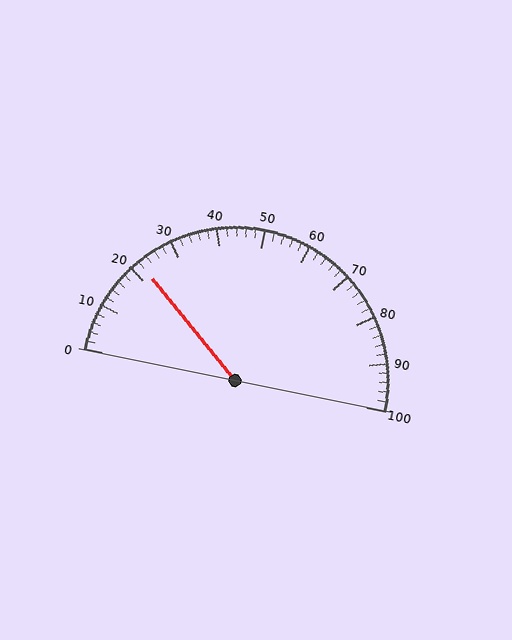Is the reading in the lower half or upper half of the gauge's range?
The reading is in the lower half of the range (0 to 100).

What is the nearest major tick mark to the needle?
The nearest major tick mark is 20.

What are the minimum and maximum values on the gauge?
The gauge ranges from 0 to 100.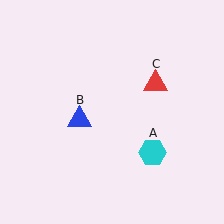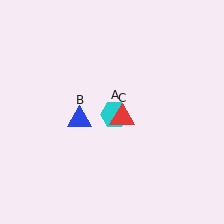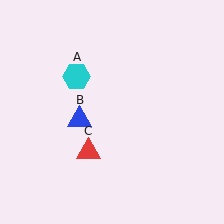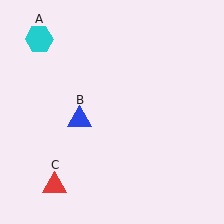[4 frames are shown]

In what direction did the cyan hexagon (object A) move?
The cyan hexagon (object A) moved up and to the left.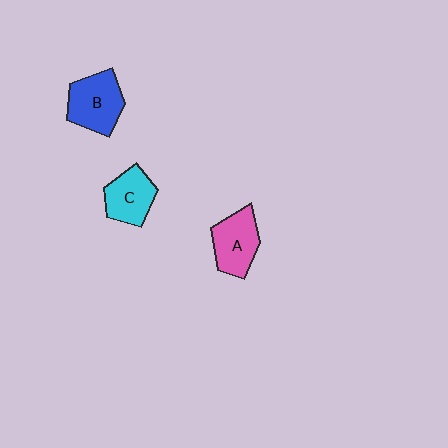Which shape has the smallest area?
Shape C (cyan).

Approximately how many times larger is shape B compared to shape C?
Approximately 1.3 times.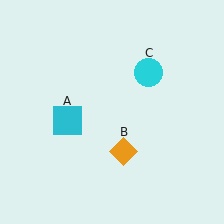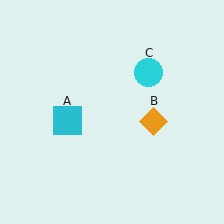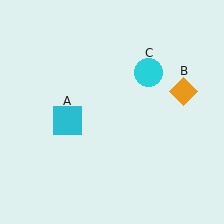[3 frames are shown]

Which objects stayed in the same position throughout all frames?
Cyan square (object A) and cyan circle (object C) remained stationary.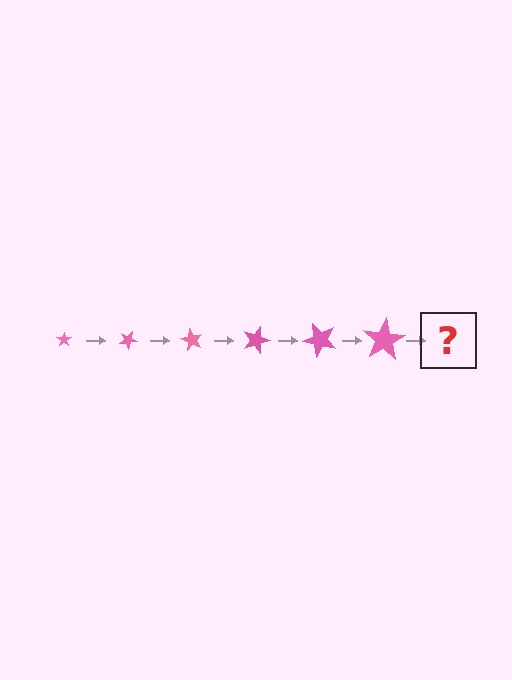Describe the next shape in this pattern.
It should be a star, larger than the previous one and rotated 180 degrees from the start.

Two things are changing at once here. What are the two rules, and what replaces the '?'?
The two rules are that the star grows larger each step and it rotates 30 degrees each step. The '?' should be a star, larger than the previous one and rotated 180 degrees from the start.